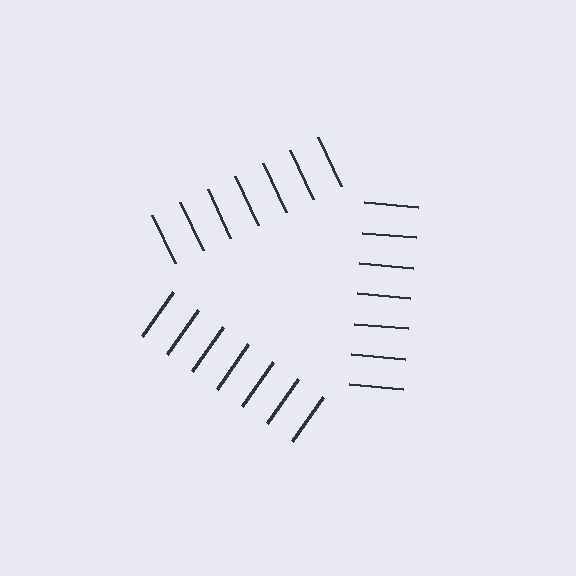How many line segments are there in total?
21 — 7 along each of the 3 edges.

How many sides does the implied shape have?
3 sides — the line-ends trace a triangle.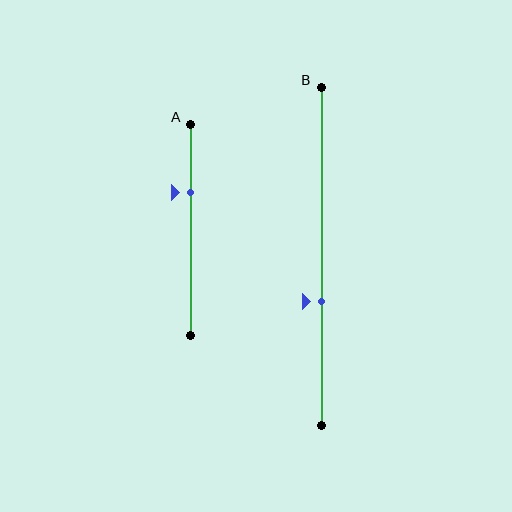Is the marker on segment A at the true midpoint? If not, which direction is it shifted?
No, the marker on segment A is shifted upward by about 18% of the segment length.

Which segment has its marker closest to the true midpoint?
Segment B has its marker closest to the true midpoint.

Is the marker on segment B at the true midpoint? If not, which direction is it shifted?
No, the marker on segment B is shifted downward by about 13% of the segment length.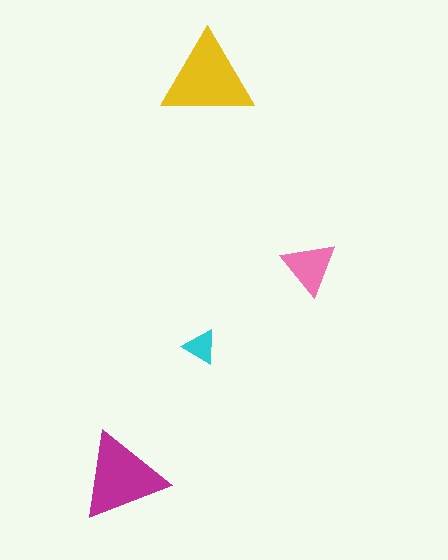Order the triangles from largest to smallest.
the yellow one, the magenta one, the pink one, the cyan one.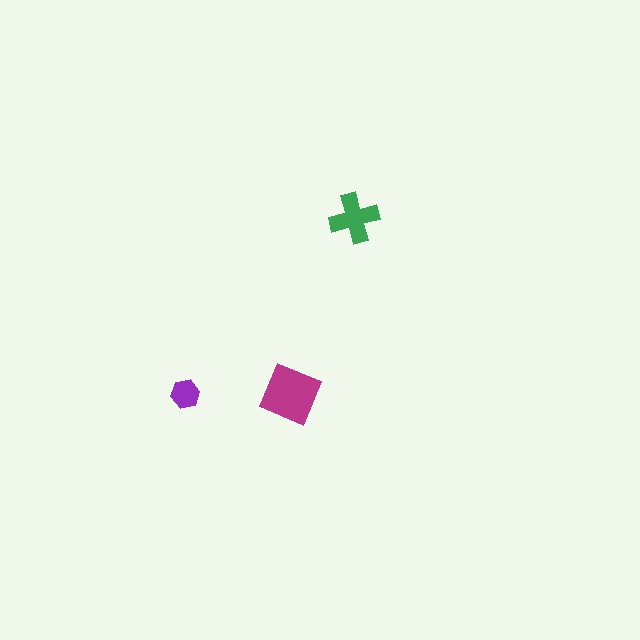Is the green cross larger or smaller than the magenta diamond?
Smaller.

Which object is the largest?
The magenta diamond.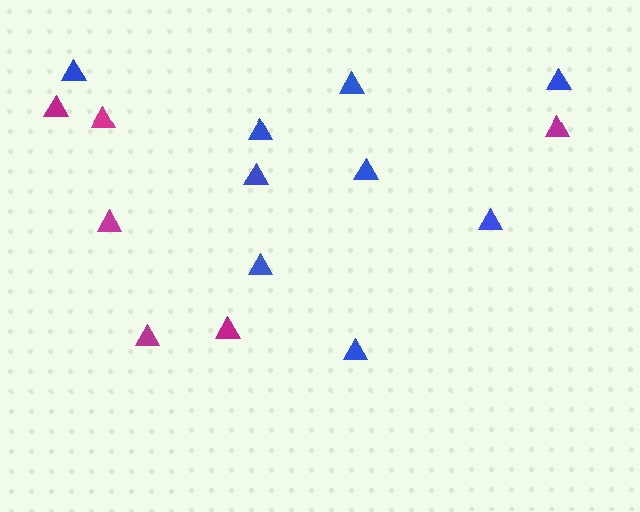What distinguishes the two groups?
There are 2 groups: one group of blue triangles (9) and one group of magenta triangles (6).